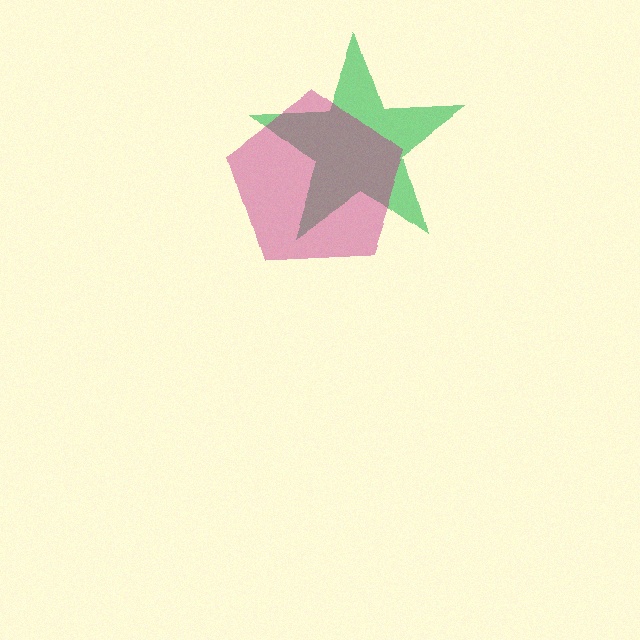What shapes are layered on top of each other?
The layered shapes are: a green star, a magenta pentagon.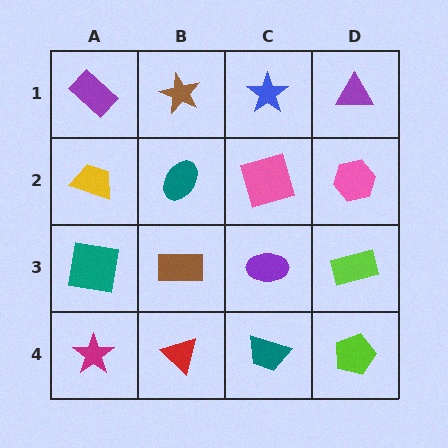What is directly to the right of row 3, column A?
A brown rectangle.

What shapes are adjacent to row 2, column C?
A blue star (row 1, column C), a purple ellipse (row 3, column C), a teal ellipse (row 2, column B), a pink hexagon (row 2, column D).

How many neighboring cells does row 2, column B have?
4.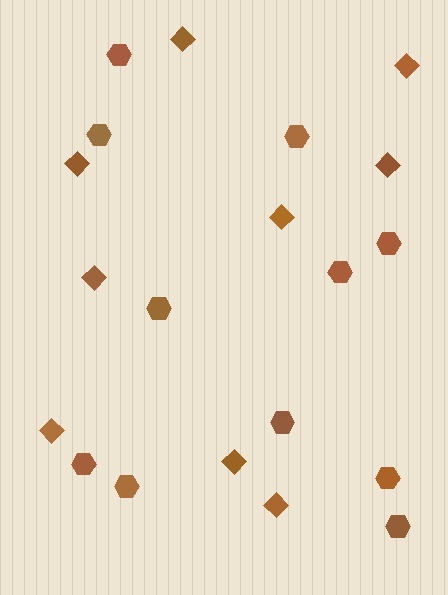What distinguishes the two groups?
There are 2 groups: one group of diamonds (9) and one group of hexagons (11).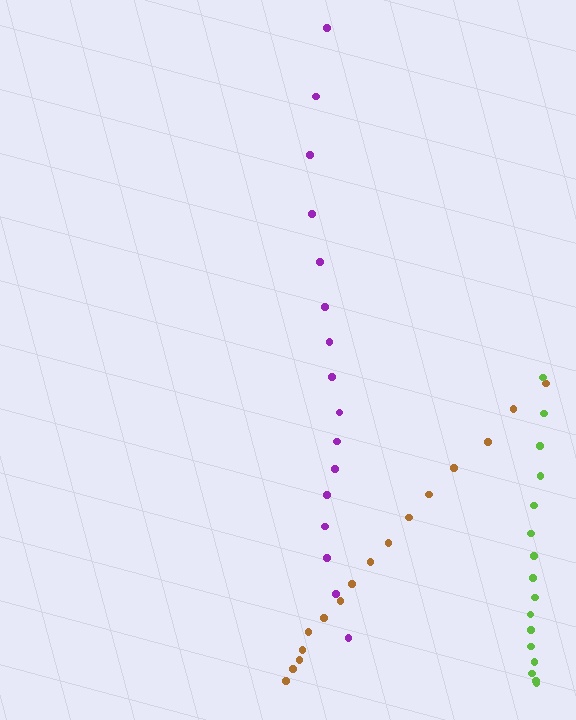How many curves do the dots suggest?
There are 3 distinct paths.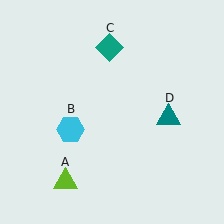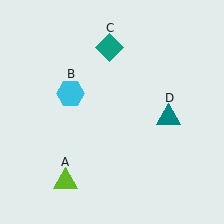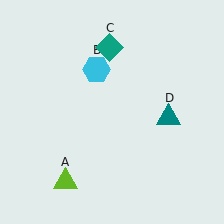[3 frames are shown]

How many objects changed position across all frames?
1 object changed position: cyan hexagon (object B).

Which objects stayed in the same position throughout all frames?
Lime triangle (object A) and teal diamond (object C) and teal triangle (object D) remained stationary.